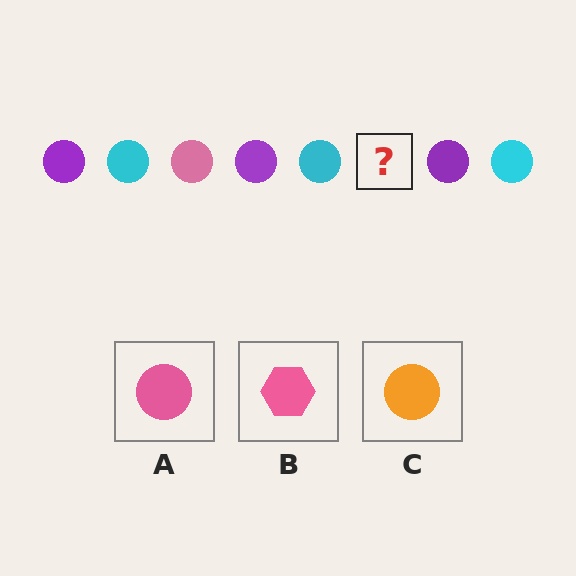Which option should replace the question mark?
Option A.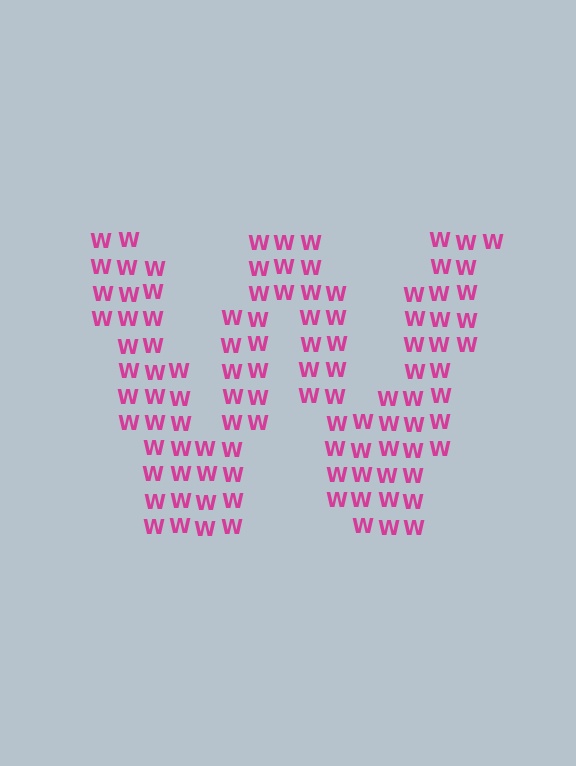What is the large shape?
The large shape is the letter W.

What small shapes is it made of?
It is made of small letter W's.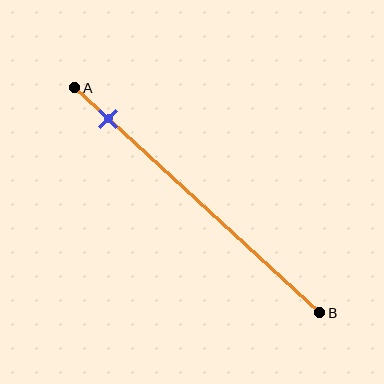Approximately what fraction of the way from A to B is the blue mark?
The blue mark is approximately 15% of the way from A to B.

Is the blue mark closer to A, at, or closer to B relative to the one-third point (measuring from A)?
The blue mark is closer to point A than the one-third point of segment AB.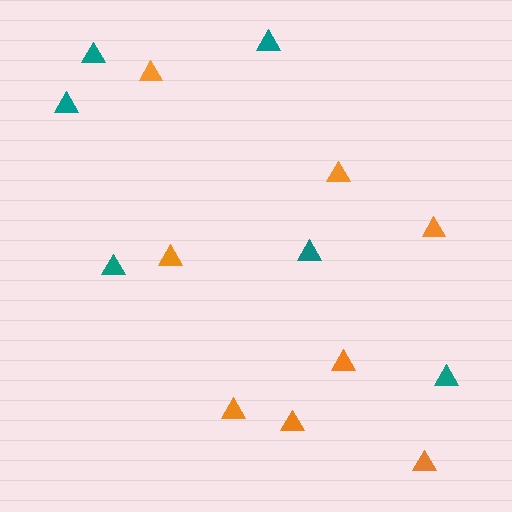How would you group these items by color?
There are 2 groups: one group of orange triangles (8) and one group of teal triangles (6).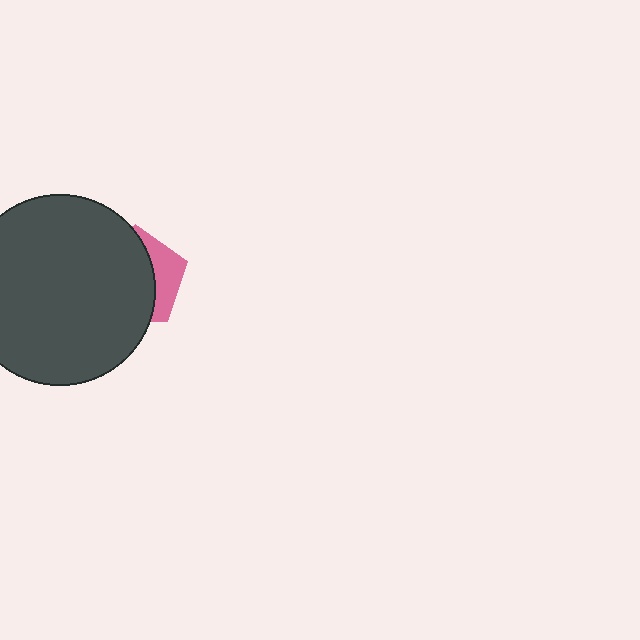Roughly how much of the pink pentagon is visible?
A small part of it is visible (roughly 30%).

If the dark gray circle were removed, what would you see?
You would see the complete pink pentagon.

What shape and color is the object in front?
The object in front is a dark gray circle.